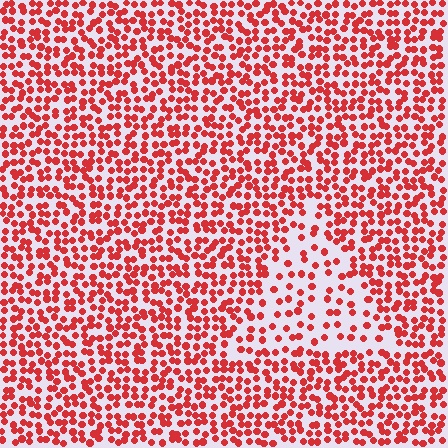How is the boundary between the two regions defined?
The boundary is defined by a change in element density (approximately 2.2x ratio). All elements are the same color, size, and shape.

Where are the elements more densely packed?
The elements are more densely packed outside the triangle boundary.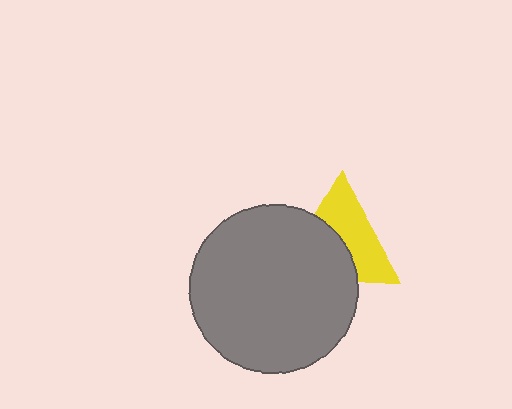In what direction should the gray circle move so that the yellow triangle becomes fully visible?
The gray circle should move toward the lower-left. That is the shortest direction to clear the overlap and leave the yellow triangle fully visible.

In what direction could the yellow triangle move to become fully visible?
The yellow triangle could move toward the upper-right. That would shift it out from behind the gray circle entirely.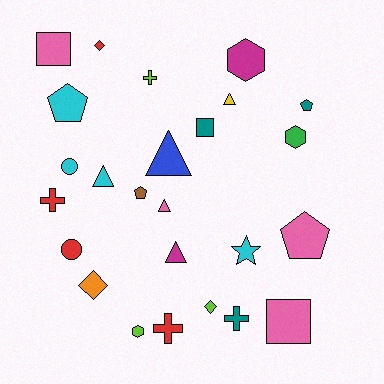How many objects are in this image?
There are 25 objects.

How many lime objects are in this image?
There are 3 lime objects.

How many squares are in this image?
There are 3 squares.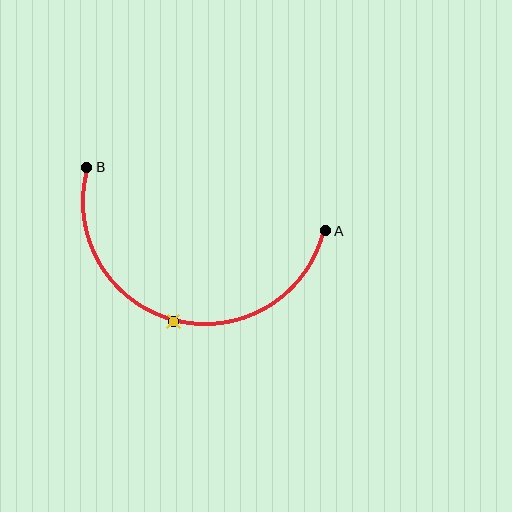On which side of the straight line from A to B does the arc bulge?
The arc bulges below the straight line connecting A and B.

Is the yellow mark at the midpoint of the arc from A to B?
Yes. The yellow mark lies on the arc at equal arc-length from both A and B — it is the arc midpoint.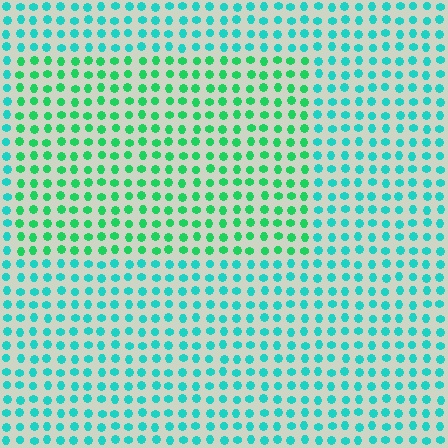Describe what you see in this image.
The image is filled with small cyan elements in a uniform arrangement. A rectangle-shaped region is visible where the elements are tinted to a slightly different hue, forming a subtle color boundary.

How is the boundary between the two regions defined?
The boundary is defined purely by a slight shift in hue (about 34 degrees). Spacing, size, and orientation are identical on both sides.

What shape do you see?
I see a rectangle.